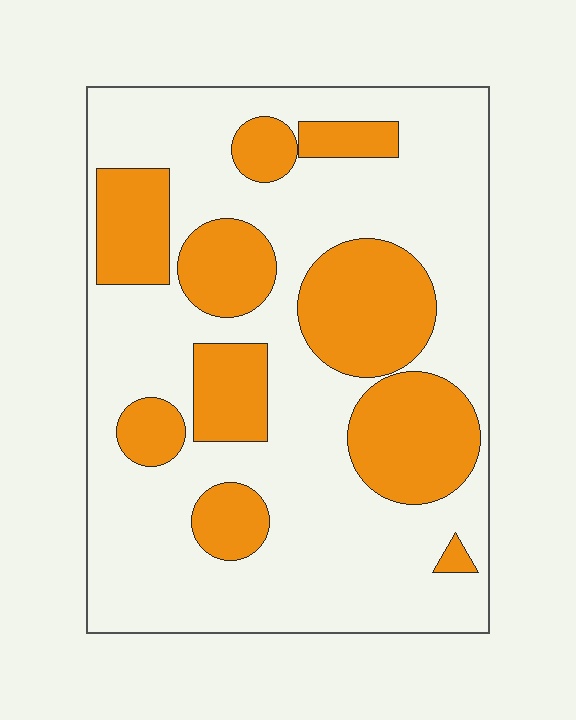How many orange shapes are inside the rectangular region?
10.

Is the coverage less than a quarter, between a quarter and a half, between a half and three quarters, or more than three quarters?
Between a quarter and a half.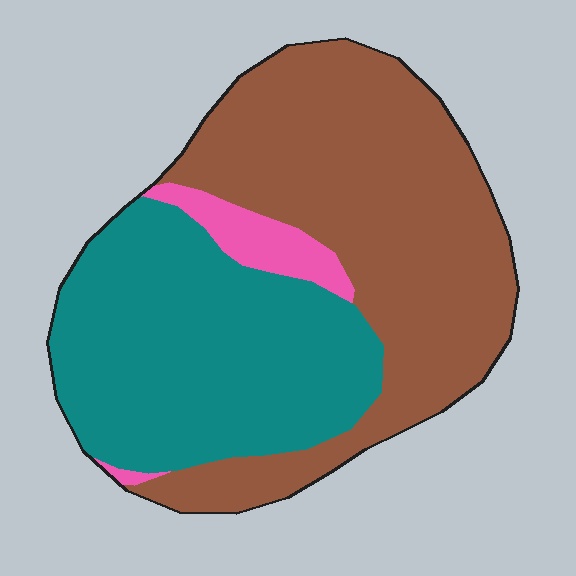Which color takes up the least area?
Pink, at roughly 5%.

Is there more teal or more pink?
Teal.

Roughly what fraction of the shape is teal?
Teal covers roughly 40% of the shape.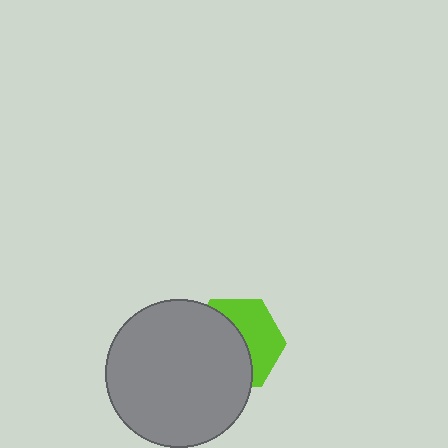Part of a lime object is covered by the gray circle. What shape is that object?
It is a hexagon.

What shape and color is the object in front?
The object in front is a gray circle.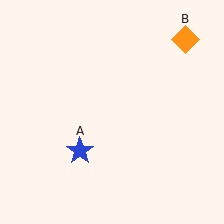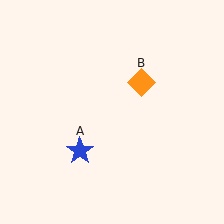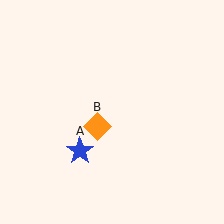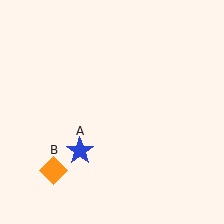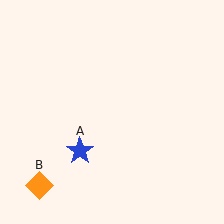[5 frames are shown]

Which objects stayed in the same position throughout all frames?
Blue star (object A) remained stationary.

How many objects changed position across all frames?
1 object changed position: orange diamond (object B).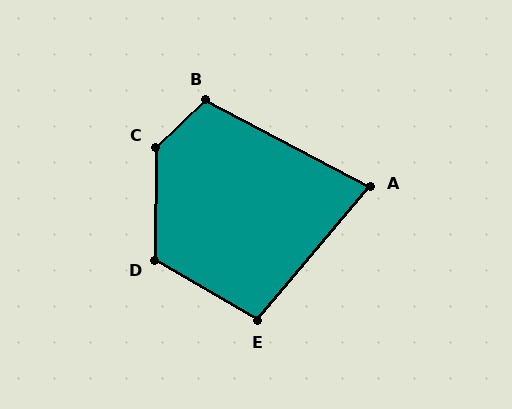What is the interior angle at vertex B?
Approximately 109 degrees (obtuse).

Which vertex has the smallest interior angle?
A, at approximately 78 degrees.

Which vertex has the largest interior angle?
C, at approximately 133 degrees.